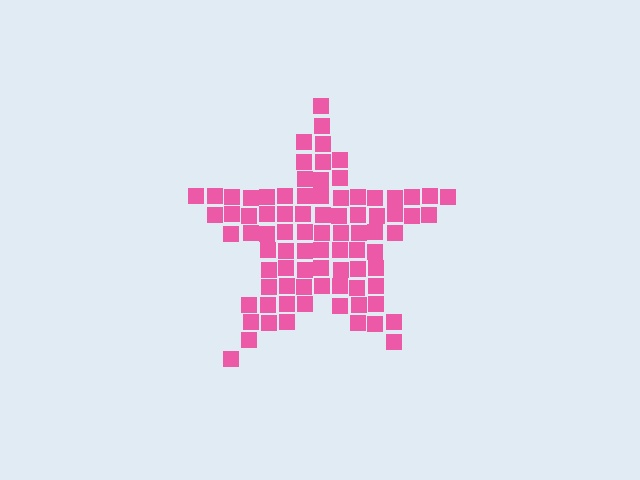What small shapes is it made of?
It is made of small squares.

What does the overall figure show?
The overall figure shows a star.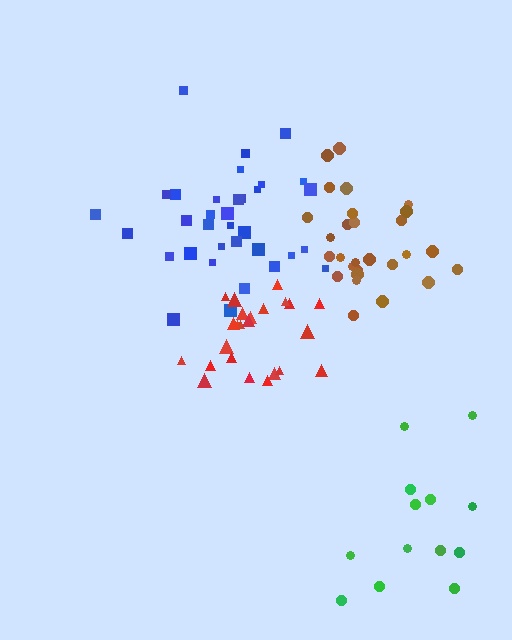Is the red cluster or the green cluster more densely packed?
Red.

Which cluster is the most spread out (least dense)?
Green.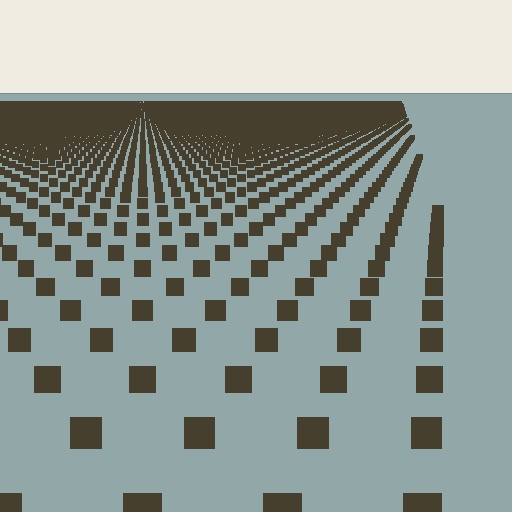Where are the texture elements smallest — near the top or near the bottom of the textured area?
Near the top.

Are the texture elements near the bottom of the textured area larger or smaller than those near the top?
Larger. Near the bottom, elements are closer to the viewer and appear at a bigger on-screen size.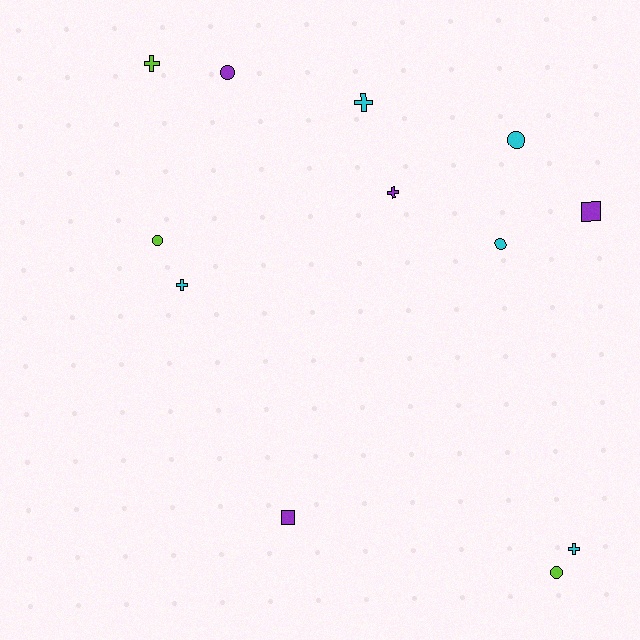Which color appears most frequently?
Cyan, with 5 objects.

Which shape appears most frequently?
Circle, with 5 objects.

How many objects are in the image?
There are 12 objects.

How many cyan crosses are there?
There are 3 cyan crosses.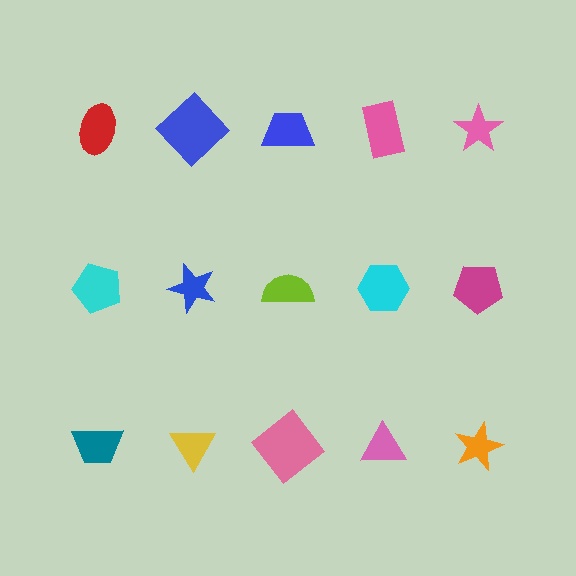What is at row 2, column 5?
A magenta pentagon.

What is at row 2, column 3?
A lime semicircle.